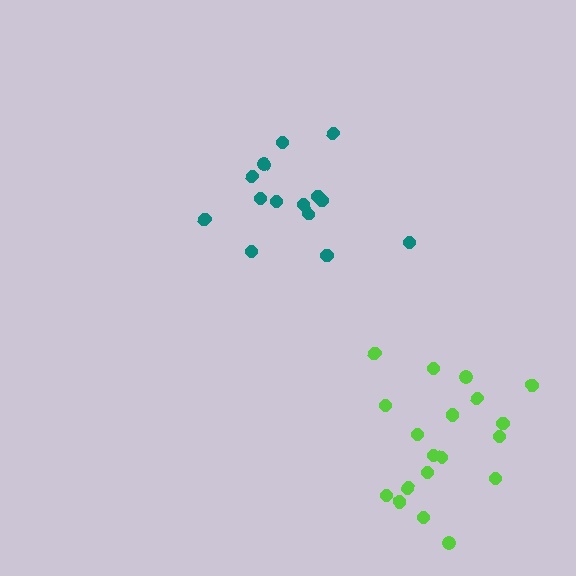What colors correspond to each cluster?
The clusters are colored: teal, lime.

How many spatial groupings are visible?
There are 2 spatial groupings.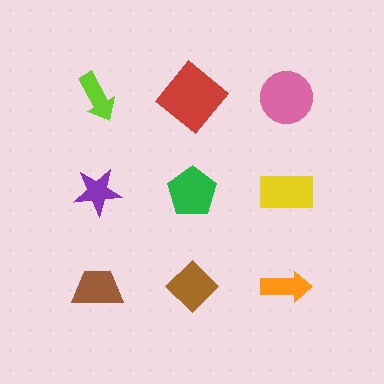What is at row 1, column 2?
A red diamond.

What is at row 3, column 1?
A brown trapezoid.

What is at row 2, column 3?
A yellow rectangle.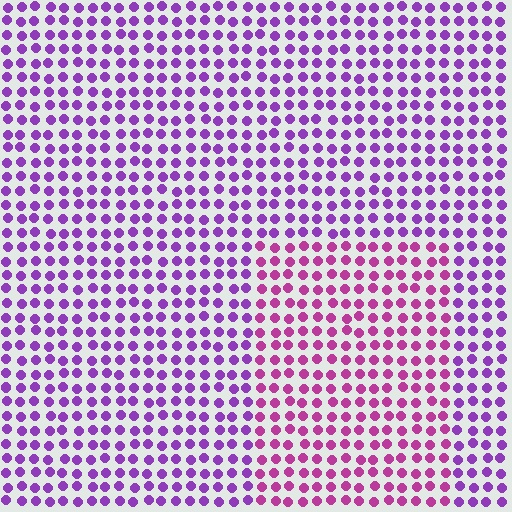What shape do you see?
I see a rectangle.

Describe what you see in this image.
The image is filled with small purple elements in a uniform arrangement. A rectangle-shaped region is visible where the elements are tinted to a slightly different hue, forming a subtle color boundary.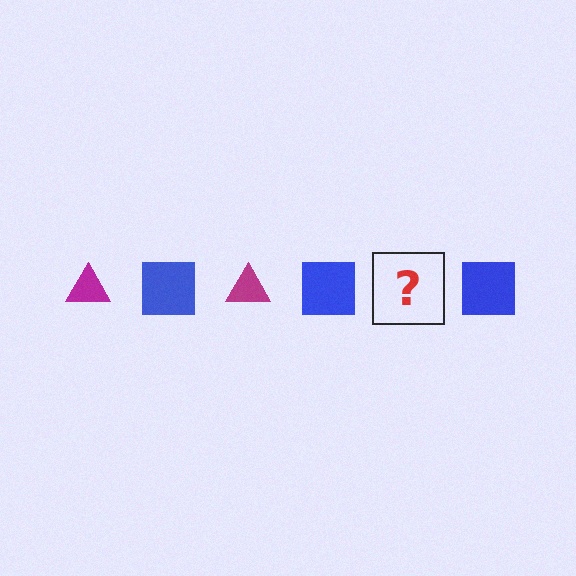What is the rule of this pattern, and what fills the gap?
The rule is that the pattern alternates between magenta triangle and blue square. The gap should be filled with a magenta triangle.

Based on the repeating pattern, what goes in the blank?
The blank should be a magenta triangle.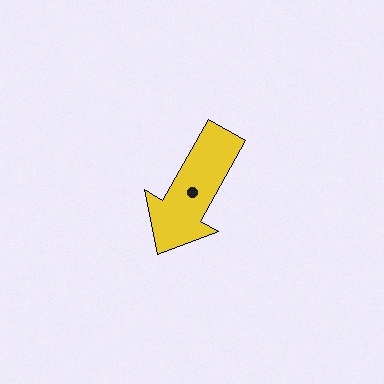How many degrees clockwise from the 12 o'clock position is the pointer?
Approximately 209 degrees.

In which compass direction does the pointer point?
Southwest.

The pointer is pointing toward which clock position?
Roughly 7 o'clock.